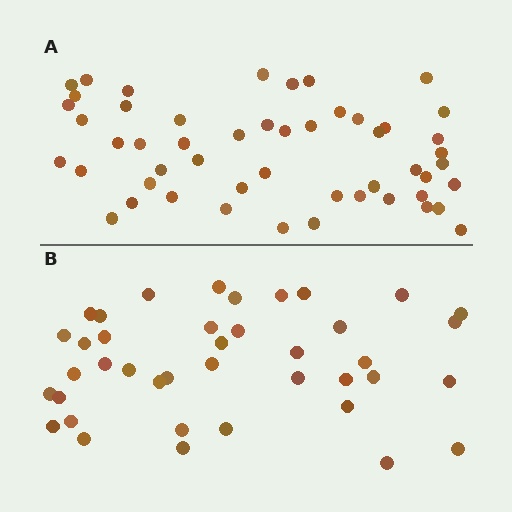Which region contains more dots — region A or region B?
Region A (the top region) has more dots.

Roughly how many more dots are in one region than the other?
Region A has roughly 12 or so more dots than region B.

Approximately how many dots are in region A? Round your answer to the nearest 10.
About 50 dots. (The exact count is 51, which rounds to 50.)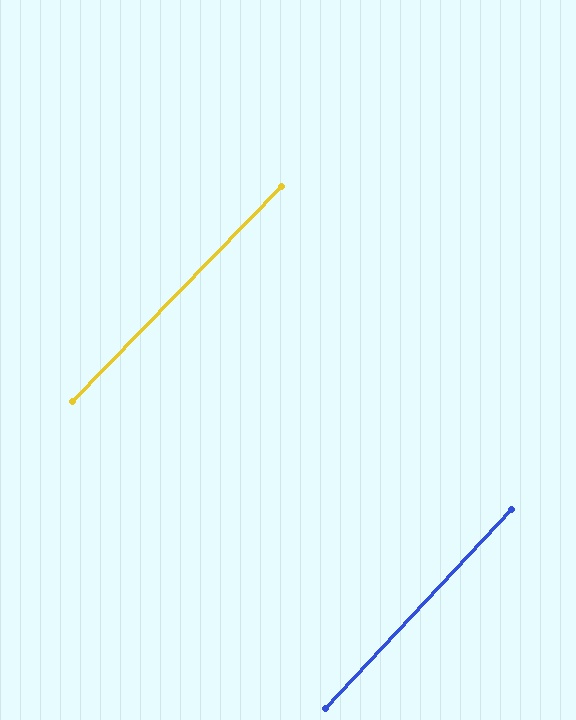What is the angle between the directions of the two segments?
Approximately 1 degree.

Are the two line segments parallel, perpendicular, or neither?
Parallel — their directions differ by only 1.1°.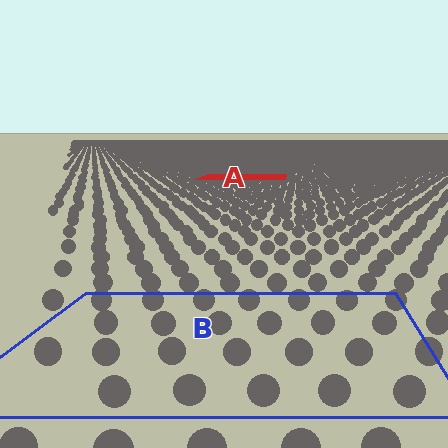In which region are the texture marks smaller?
The texture marks are smaller in region A, because it is farther away.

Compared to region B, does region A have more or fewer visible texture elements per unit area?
Region A has more texture elements per unit area — they are packed more densely because it is farther away.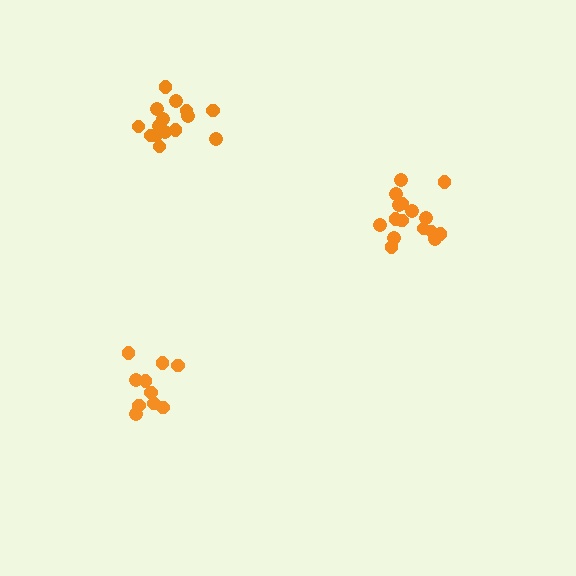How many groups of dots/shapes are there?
There are 3 groups.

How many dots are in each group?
Group 1: 16 dots, Group 2: 10 dots, Group 3: 16 dots (42 total).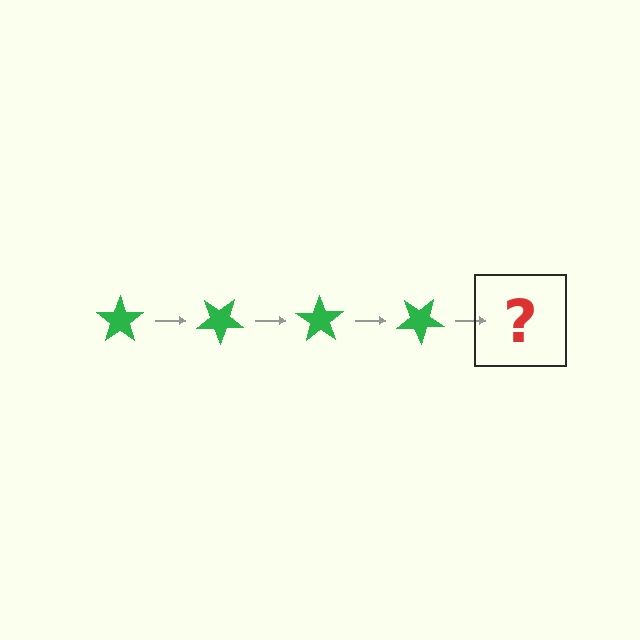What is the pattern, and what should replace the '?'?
The pattern is that the star rotates 35 degrees each step. The '?' should be a green star rotated 140 degrees.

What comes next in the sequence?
The next element should be a green star rotated 140 degrees.